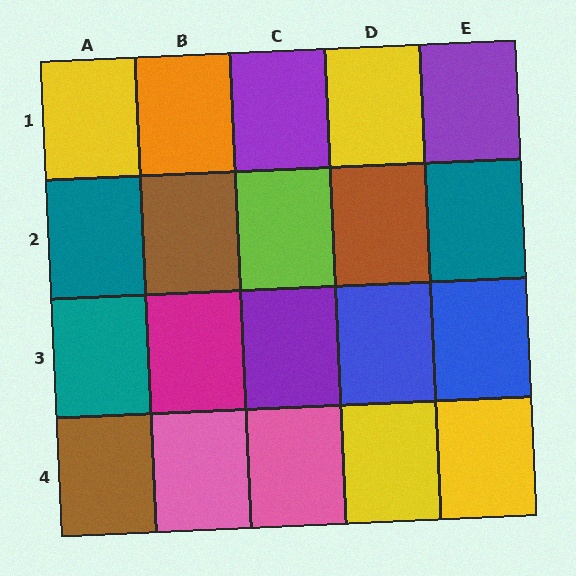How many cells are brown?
3 cells are brown.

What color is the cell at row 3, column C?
Purple.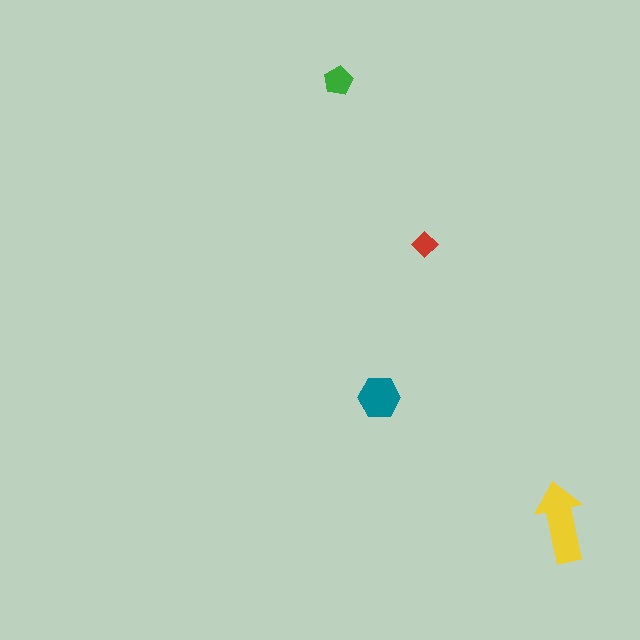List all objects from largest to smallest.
The yellow arrow, the teal hexagon, the green pentagon, the red diamond.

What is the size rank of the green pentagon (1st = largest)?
3rd.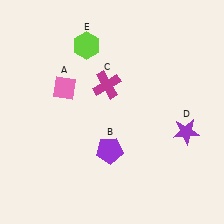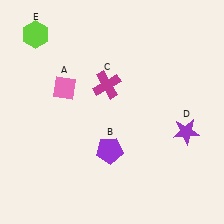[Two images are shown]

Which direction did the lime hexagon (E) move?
The lime hexagon (E) moved left.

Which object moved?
The lime hexagon (E) moved left.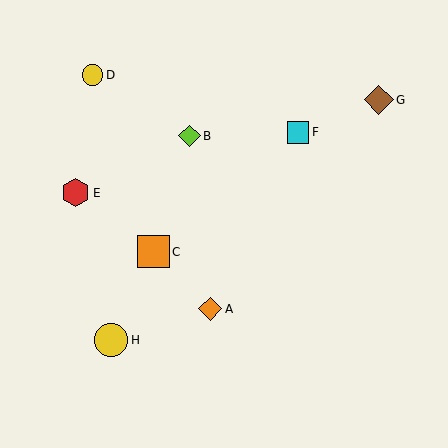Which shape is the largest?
The yellow circle (labeled H) is the largest.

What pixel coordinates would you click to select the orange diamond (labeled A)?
Click at (210, 309) to select the orange diamond A.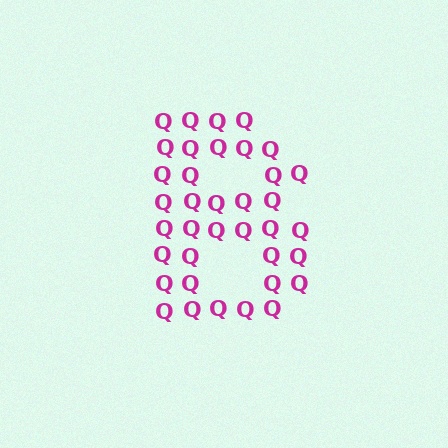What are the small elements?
The small elements are letter Q's.